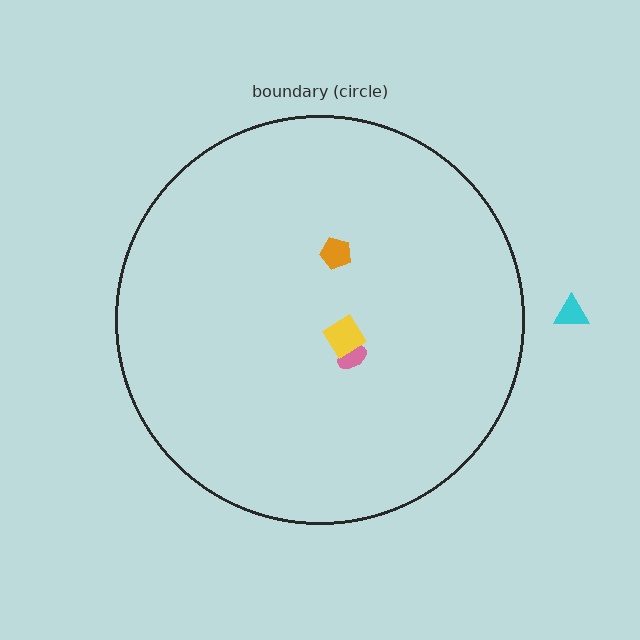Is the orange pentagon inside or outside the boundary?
Inside.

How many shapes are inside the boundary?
3 inside, 1 outside.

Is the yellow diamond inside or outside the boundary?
Inside.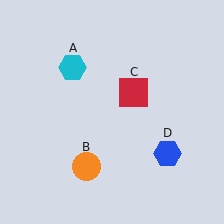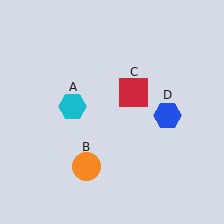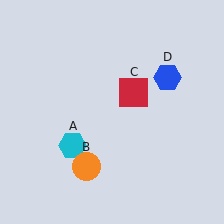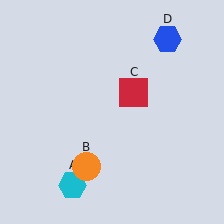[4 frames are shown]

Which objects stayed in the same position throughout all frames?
Orange circle (object B) and red square (object C) remained stationary.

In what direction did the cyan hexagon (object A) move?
The cyan hexagon (object A) moved down.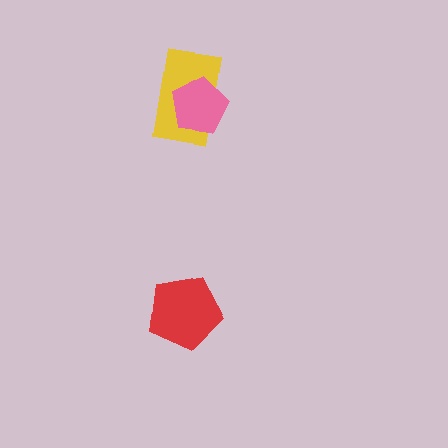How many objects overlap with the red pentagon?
0 objects overlap with the red pentagon.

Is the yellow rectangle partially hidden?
Yes, it is partially covered by another shape.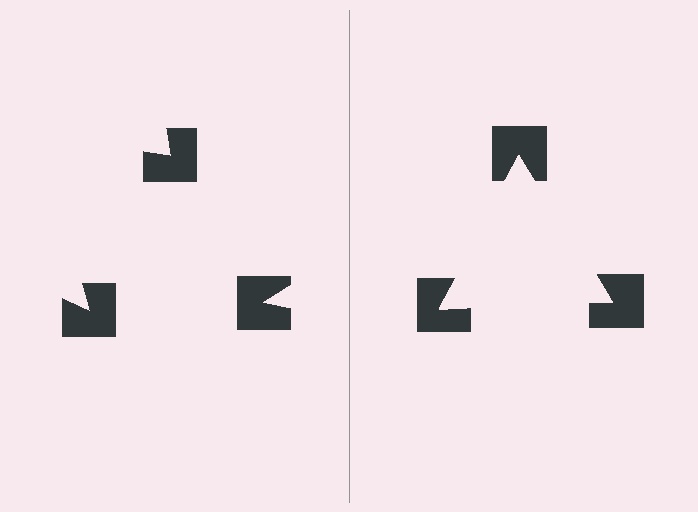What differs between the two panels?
The notched squares are positioned identically on both sides; only the wedge orientations differ. On the right they align to a triangle; on the left they are misaligned.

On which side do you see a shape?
An illusory triangle appears on the right side. On the left side the wedge cuts are rotated, so no coherent shape forms.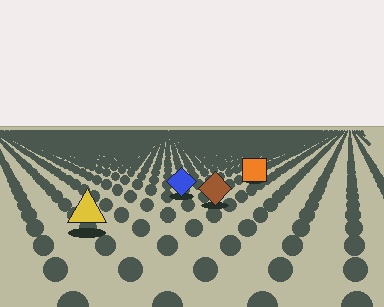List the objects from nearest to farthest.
From nearest to farthest: the yellow triangle, the brown diamond, the blue diamond, the orange square.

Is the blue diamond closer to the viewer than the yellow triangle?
No. The yellow triangle is closer — you can tell from the texture gradient: the ground texture is coarser near it.